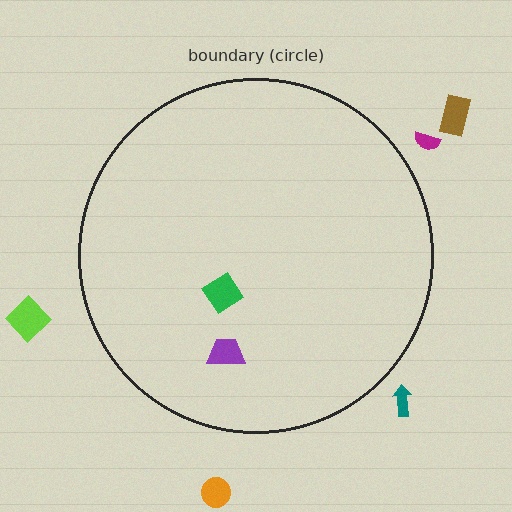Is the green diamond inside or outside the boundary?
Inside.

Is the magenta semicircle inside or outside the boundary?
Outside.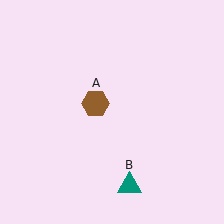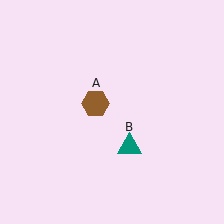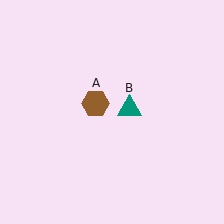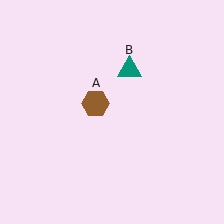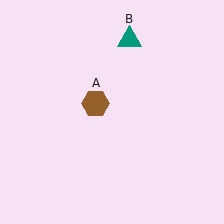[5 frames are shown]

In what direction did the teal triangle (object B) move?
The teal triangle (object B) moved up.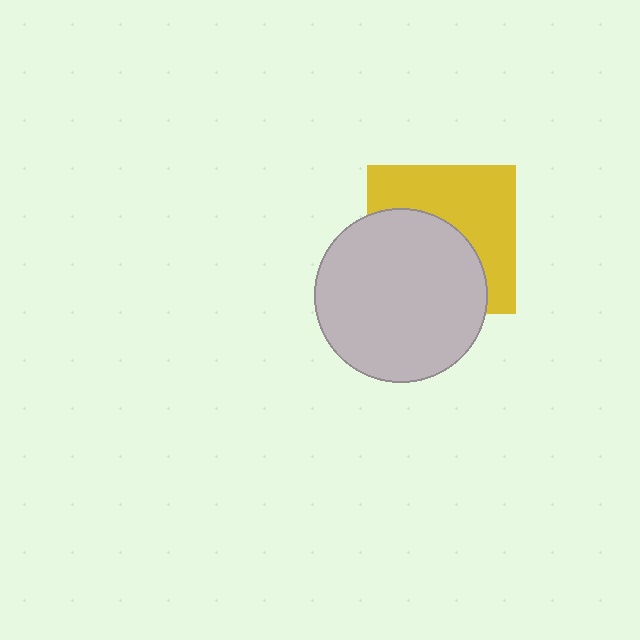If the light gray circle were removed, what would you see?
You would see the complete yellow square.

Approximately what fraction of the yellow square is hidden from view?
Roughly 50% of the yellow square is hidden behind the light gray circle.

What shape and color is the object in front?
The object in front is a light gray circle.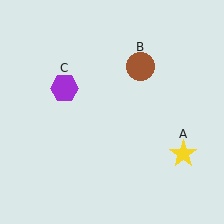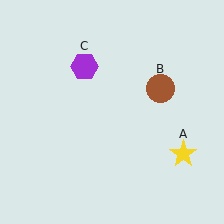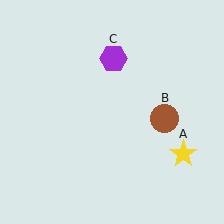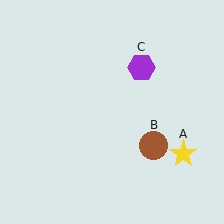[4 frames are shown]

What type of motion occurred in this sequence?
The brown circle (object B), purple hexagon (object C) rotated clockwise around the center of the scene.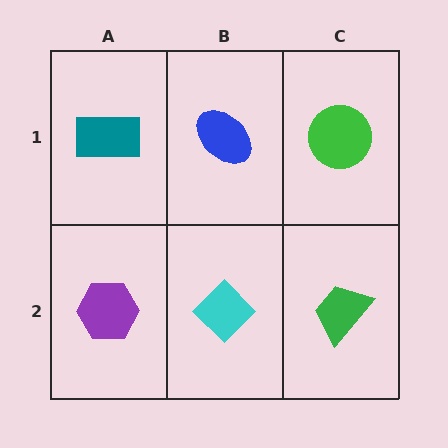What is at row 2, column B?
A cyan diamond.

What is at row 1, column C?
A green circle.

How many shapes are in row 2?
3 shapes.